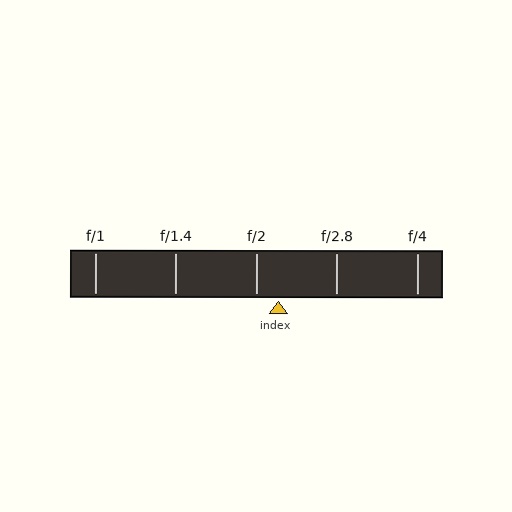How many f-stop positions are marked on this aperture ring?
There are 5 f-stop positions marked.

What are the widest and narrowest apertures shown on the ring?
The widest aperture shown is f/1 and the narrowest is f/4.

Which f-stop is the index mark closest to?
The index mark is closest to f/2.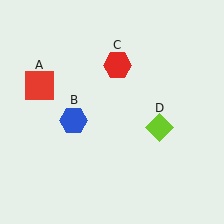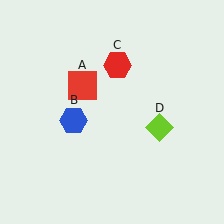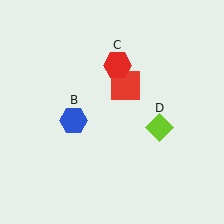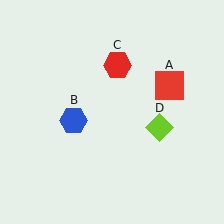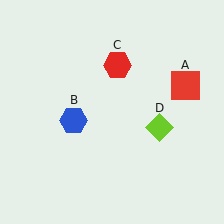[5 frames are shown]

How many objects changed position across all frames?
1 object changed position: red square (object A).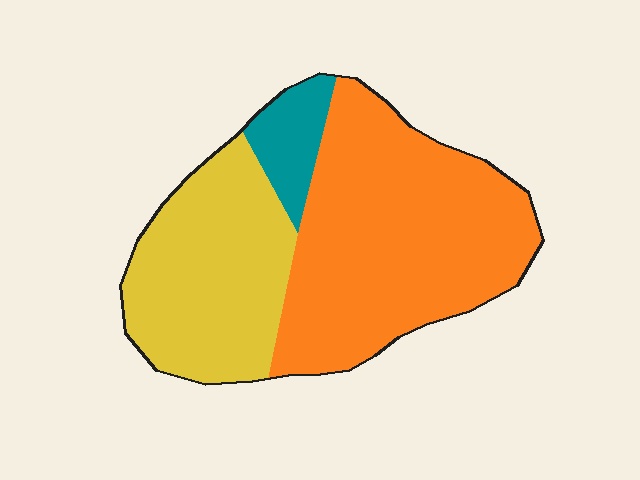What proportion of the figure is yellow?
Yellow takes up about three eighths (3/8) of the figure.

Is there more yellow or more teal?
Yellow.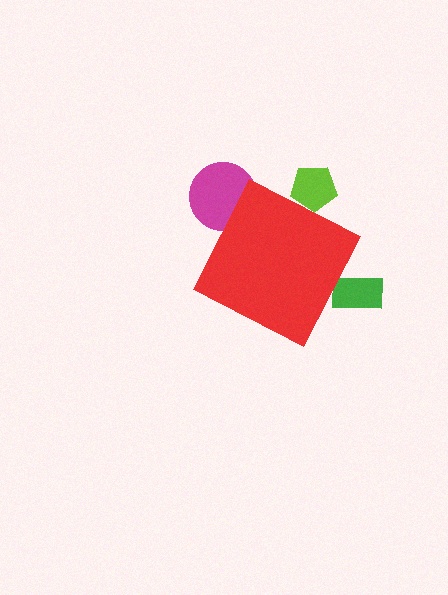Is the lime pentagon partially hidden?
Yes, the lime pentagon is partially hidden behind the red diamond.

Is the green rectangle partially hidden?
Yes, the green rectangle is partially hidden behind the red diamond.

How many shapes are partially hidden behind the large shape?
3 shapes are partially hidden.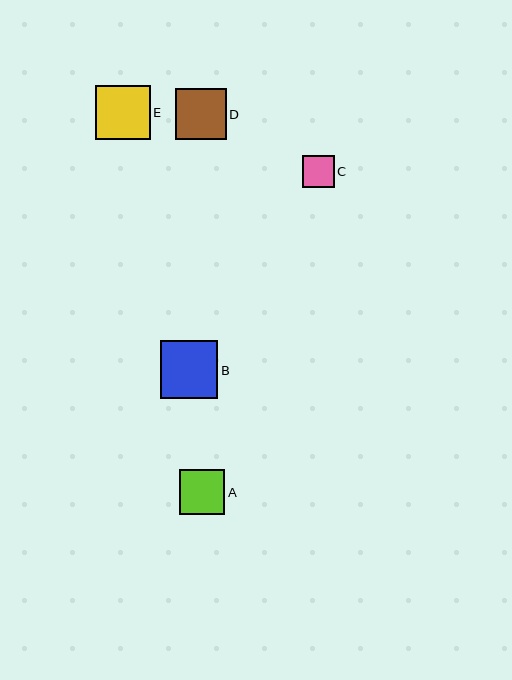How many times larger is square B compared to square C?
Square B is approximately 1.8 times the size of square C.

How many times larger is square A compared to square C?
Square A is approximately 1.4 times the size of square C.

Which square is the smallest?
Square C is the smallest with a size of approximately 31 pixels.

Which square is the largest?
Square B is the largest with a size of approximately 57 pixels.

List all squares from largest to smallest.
From largest to smallest: B, E, D, A, C.